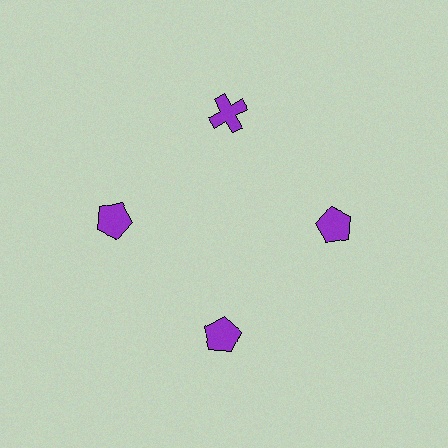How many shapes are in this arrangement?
There are 4 shapes arranged in a ring pattern.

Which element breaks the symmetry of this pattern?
The purple cross at roughly the 12 o'clock position breaks the symmetry. All other shapes are purple pentagons.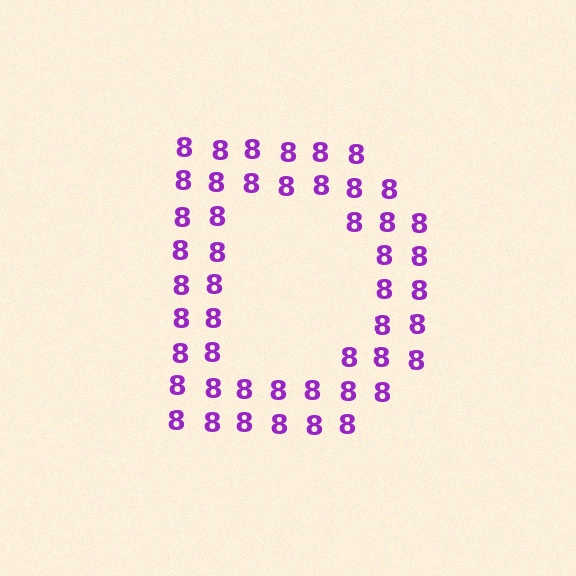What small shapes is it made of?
It is made of small digit 8's.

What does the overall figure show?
The overall figure shows the letter D.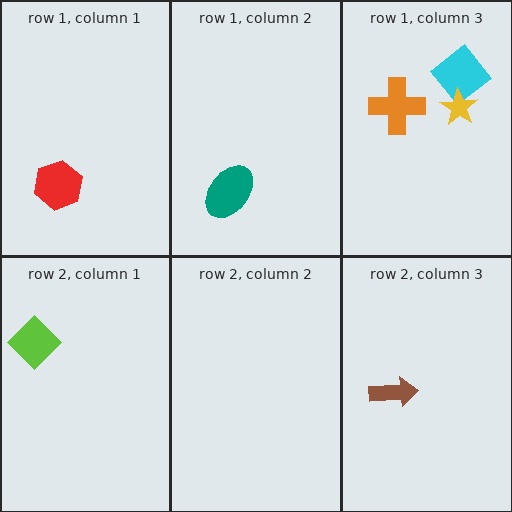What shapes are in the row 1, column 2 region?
The teal ellipse.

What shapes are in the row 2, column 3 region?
The brown arrow.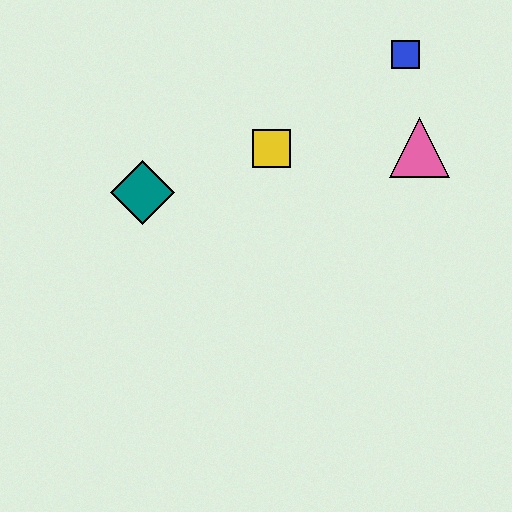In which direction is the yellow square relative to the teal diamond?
The yellow square is to the right of the teal diamond.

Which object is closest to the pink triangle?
The blue square is closest to the pink triangle.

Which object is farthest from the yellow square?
The blue square is farthest from the yellow square.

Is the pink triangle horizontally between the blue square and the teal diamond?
No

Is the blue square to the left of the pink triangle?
Yes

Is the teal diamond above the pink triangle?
No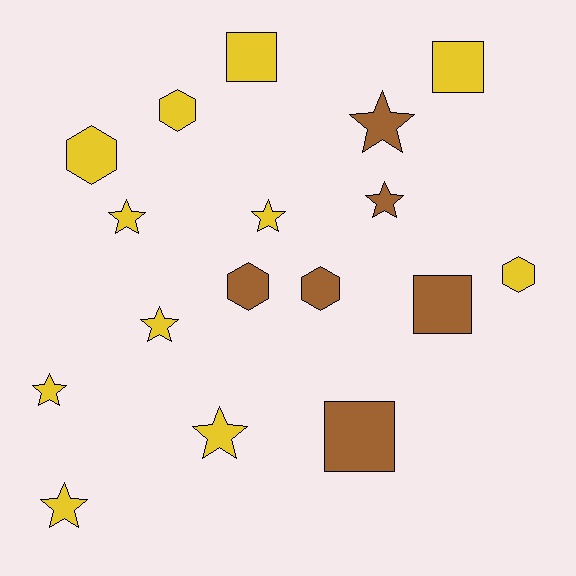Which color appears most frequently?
Yellow, with 11 objects.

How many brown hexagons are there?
There are 2 brown hexagons.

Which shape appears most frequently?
Star, with 8 objects.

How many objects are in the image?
There are 17 objects.